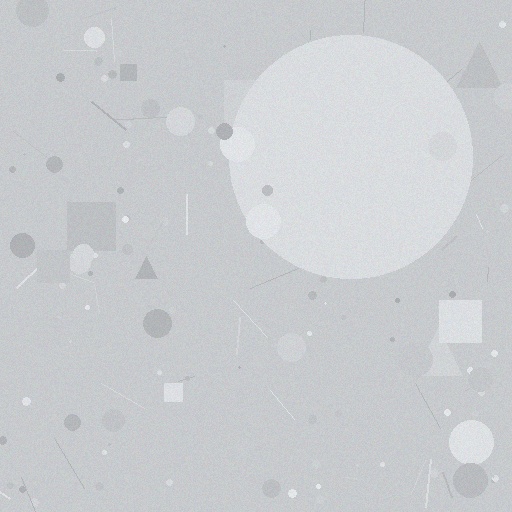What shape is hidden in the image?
A circle is hidden in the image.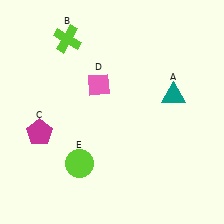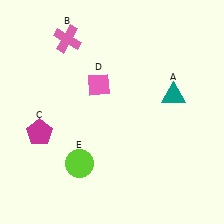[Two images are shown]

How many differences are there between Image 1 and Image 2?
There is 1 difference between the two images.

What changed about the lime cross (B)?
In Image 1, B is lime. In Image 2, it changed to pink.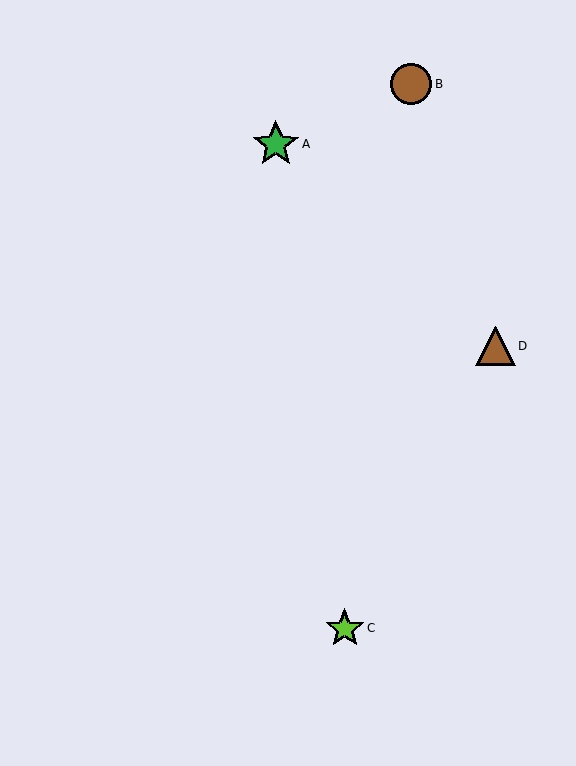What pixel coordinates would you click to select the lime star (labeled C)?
Click at (345, 628) to select the lime star C.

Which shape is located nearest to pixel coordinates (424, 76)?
The brown circle (labeled B) at (411, 84) is nearest to that location.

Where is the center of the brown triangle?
The center of the brown triangle is at (496, 346).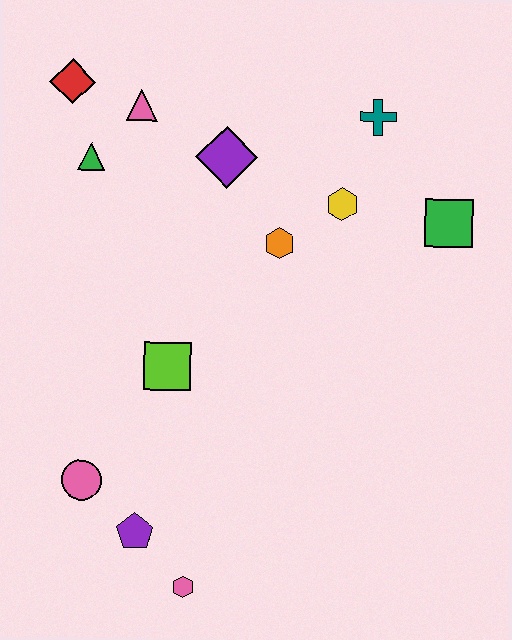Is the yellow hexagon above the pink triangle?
No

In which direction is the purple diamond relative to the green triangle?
The purple diamond is to the right of the green triangle.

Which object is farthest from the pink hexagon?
The red diamond is farthest from the pink hexagon.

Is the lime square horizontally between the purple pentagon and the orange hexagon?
Yes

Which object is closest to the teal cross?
The yellow hexagon is closest to the teal cross.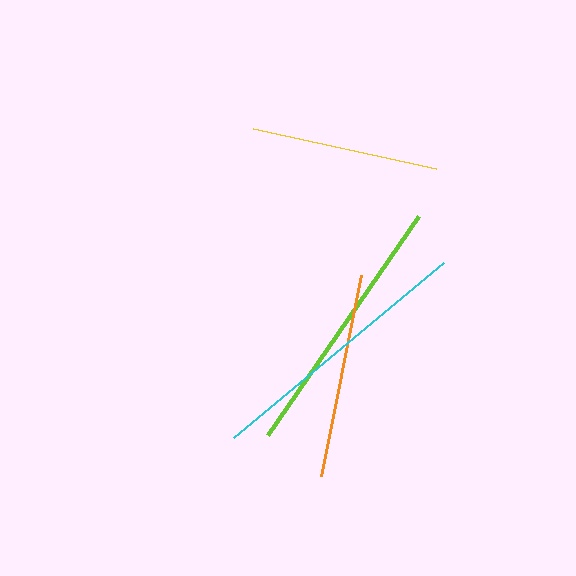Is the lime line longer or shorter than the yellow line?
The lime line is longer than the yellow line.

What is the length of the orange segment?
The orange segment is approximately 205 pixels long.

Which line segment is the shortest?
The yellow line is the shortest at approximately 187 pixels.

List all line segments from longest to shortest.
From longest to shortest: cyan, lime, orange, yellow.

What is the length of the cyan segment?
The cyan segment is approximately 274 pixels long.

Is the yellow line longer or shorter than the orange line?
The orange line is longer than the yellow line.